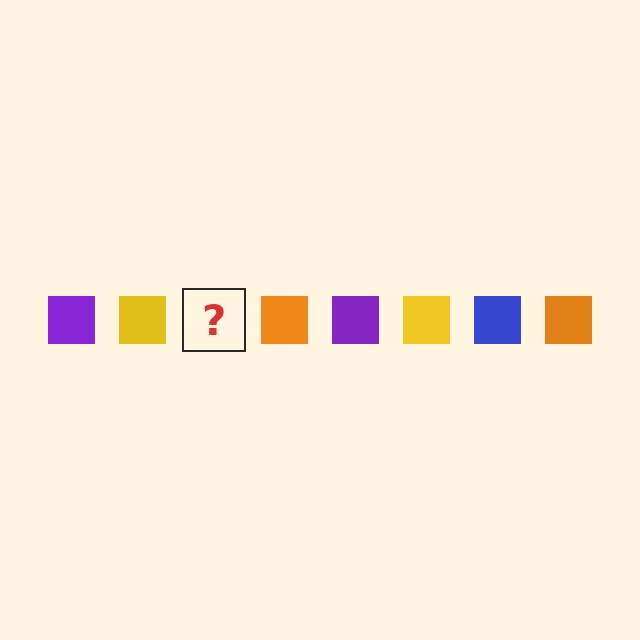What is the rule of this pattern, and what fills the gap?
The rule is that the pattern cycles through purple, yellow, blue, orange squares. The gap should be filled with a blue square.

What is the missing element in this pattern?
The missing element is a blue square.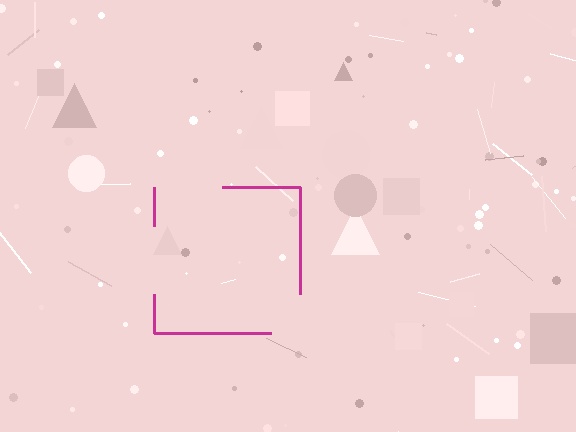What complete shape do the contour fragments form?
The contour fragments form a square.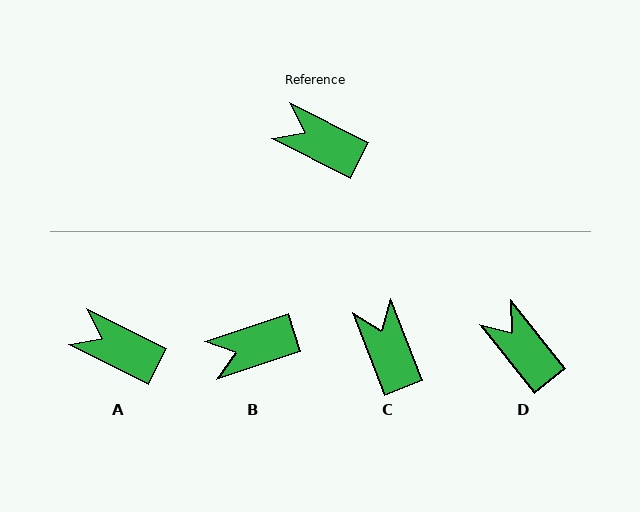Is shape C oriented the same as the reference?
No, it is off by about 42 degrees.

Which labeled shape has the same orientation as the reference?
A.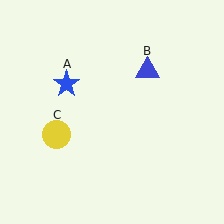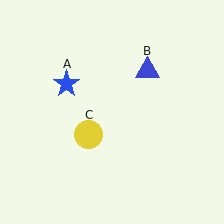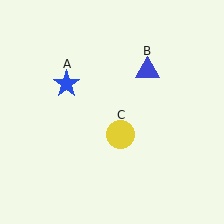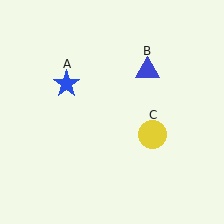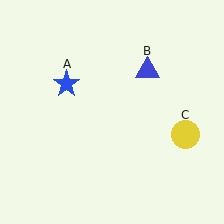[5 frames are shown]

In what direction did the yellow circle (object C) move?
The yellow circle (object C) moved right.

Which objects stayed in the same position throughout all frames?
Blue star (object A) and blue triangle (object B) remained stationary.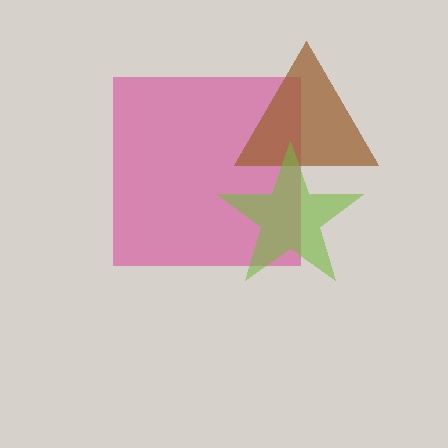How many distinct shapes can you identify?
There are 3 distinct shapes: a magenta square, a brown triangle, a lime star.